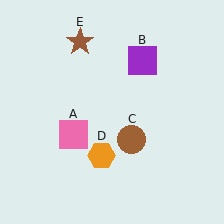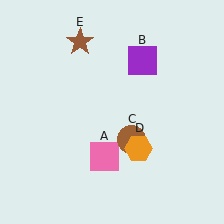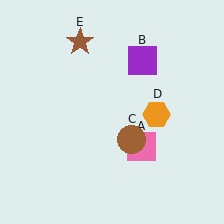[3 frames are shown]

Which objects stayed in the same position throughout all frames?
Purple square (object B) and brown circle (object C) and brown star (object E) remained stationary.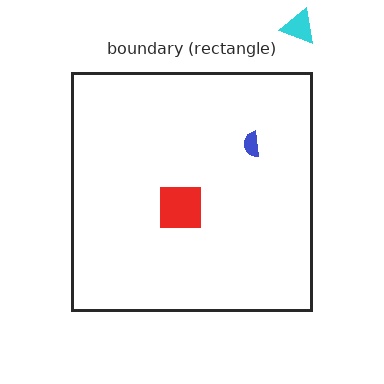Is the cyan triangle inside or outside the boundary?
Outside.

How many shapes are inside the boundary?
2 inside, 1 outside.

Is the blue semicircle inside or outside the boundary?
Inside.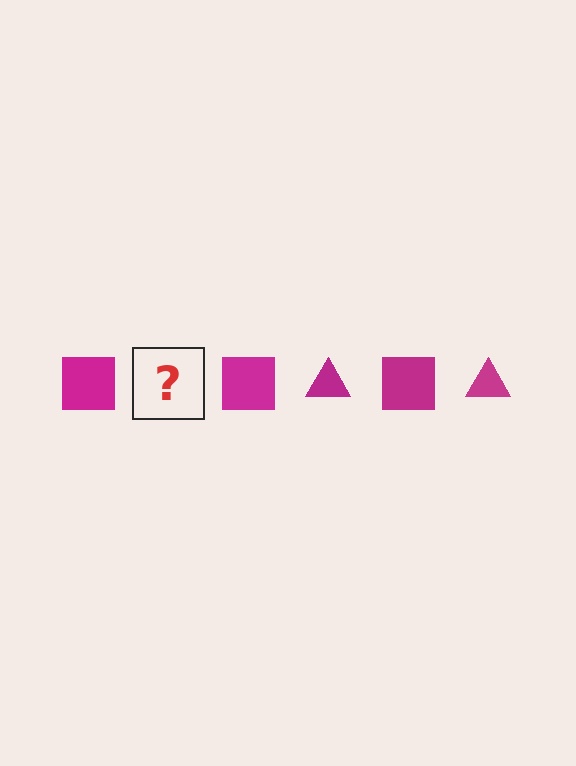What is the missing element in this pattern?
The missing element is a magenta triangle.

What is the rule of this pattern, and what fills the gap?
The rule is that the pattern cycles through square, triangle shapes in magenta. The gap should be filled with a magenta triangle.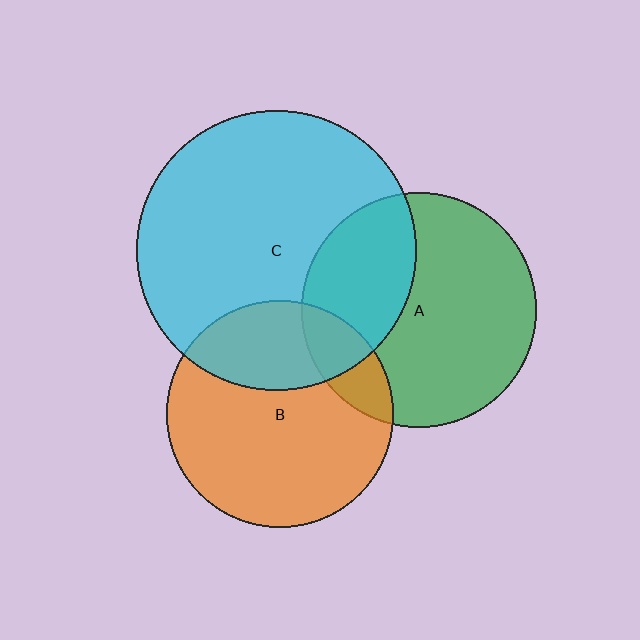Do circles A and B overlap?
Yes.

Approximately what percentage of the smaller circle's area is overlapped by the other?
Approximately 15%.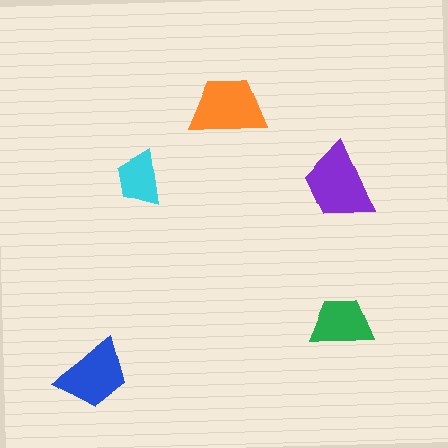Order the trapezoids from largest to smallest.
the purple one, the orange one, the blue one, the green one, the cyan one.